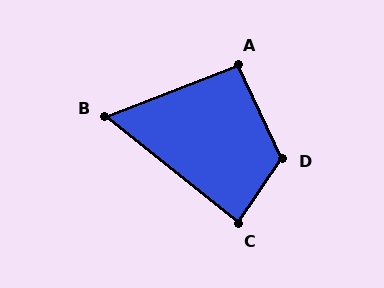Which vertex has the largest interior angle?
D, at approximately 120 degrees.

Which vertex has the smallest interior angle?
B, at approximately 60 degrees.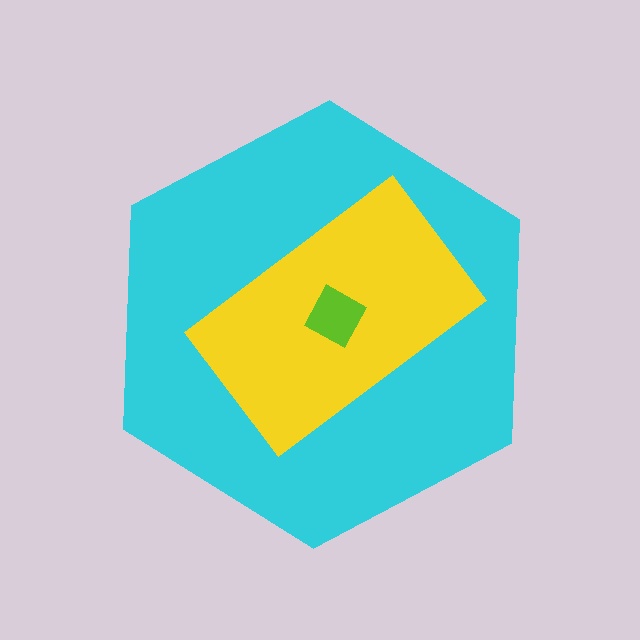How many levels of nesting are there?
3.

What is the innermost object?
The lime diamond.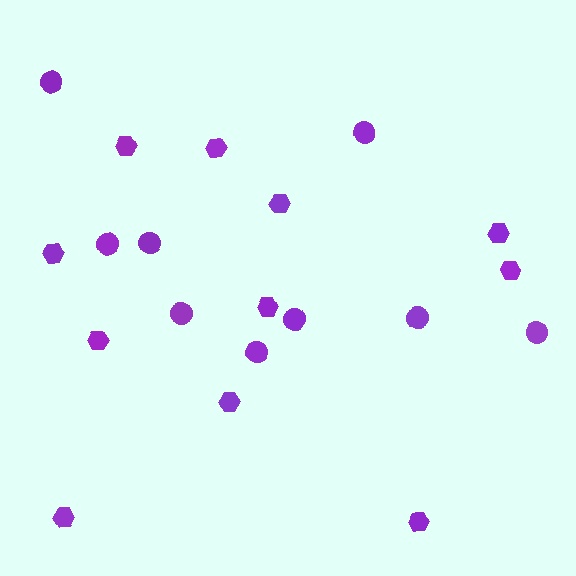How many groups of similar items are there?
There are 2 groups: one group of hexagons (11) and one group of circles (9).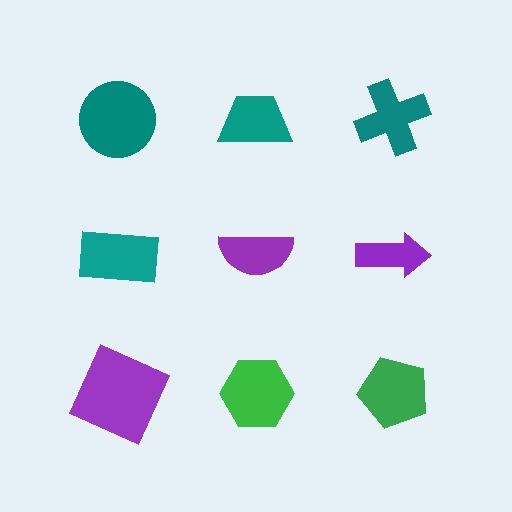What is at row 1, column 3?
A teal cross.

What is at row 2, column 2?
A purple semicircle.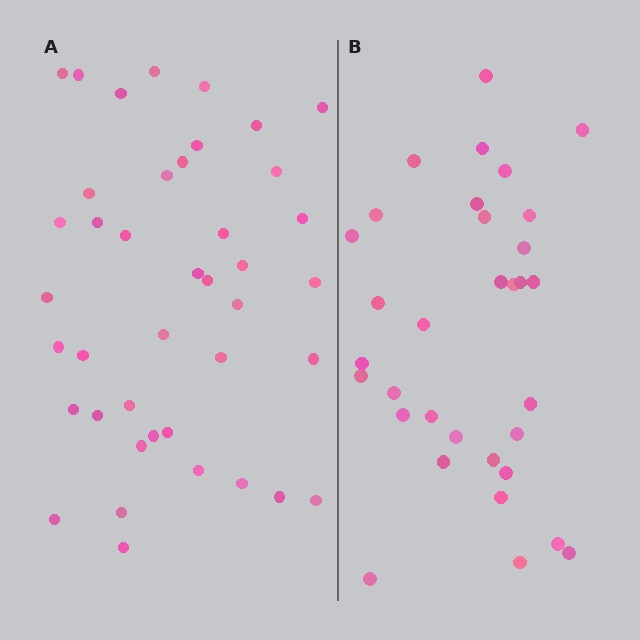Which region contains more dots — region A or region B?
Region A (the left region) has more dots.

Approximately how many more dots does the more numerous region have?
Region A has roughly 8 or so more dots than region B.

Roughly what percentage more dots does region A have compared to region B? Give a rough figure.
About 25% more.